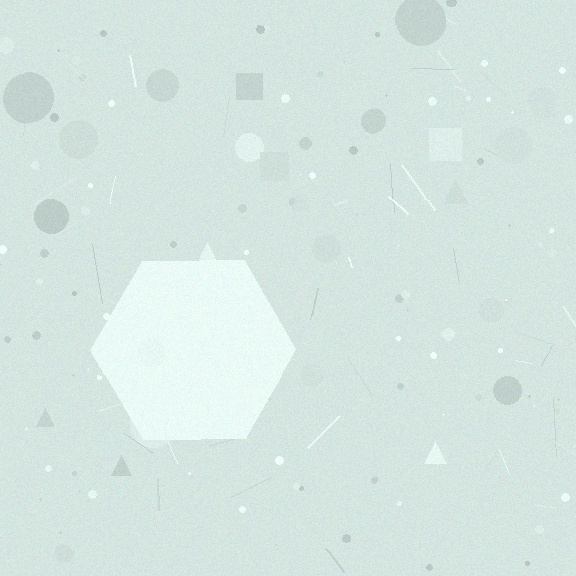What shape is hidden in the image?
A hexagon is hidden in the image.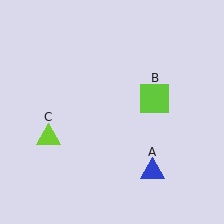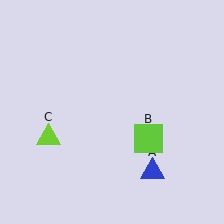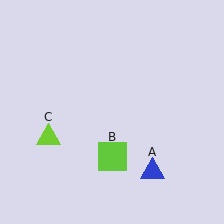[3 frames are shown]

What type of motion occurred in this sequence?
The lime square (object B) rotated clockwise around the center of the scene.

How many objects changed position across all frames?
1 object changed position: lime square (object B).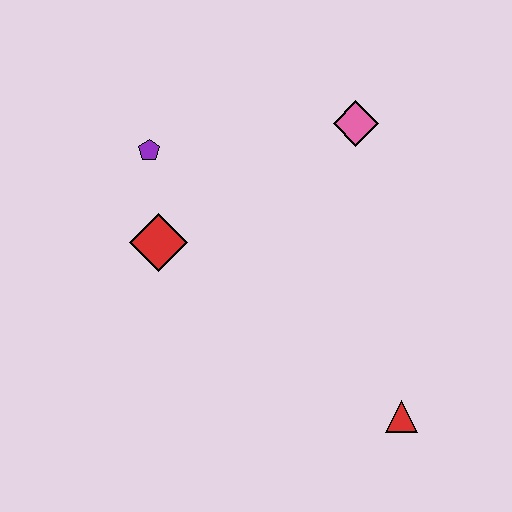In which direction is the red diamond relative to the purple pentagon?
The red diamond is below the purple pentagon.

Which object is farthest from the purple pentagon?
The red triangle is farthest from the purple pentagon.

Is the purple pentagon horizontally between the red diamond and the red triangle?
No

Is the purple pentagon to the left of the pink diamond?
Yes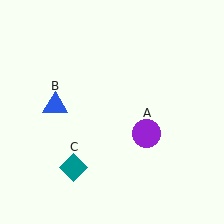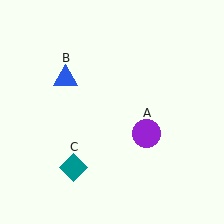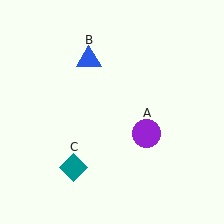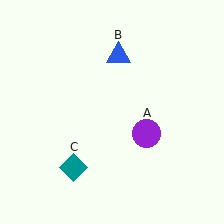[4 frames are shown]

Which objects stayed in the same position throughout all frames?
Purple circle (object A) and teal diamond (object C) remained stationary.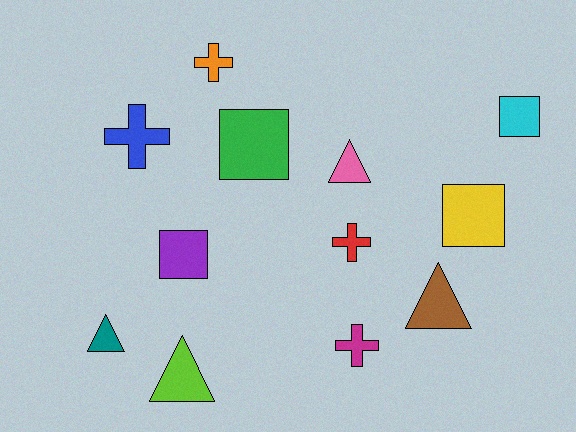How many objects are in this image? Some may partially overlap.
There are 12 objects.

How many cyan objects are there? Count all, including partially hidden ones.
There is 1 cyan object.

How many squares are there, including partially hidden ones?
There are 4 squares.